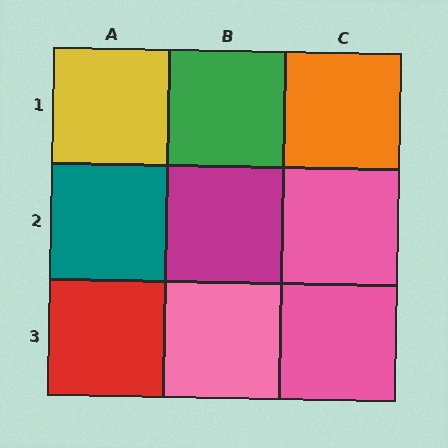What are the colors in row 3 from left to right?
Red, pink, pink.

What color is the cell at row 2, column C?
Pink.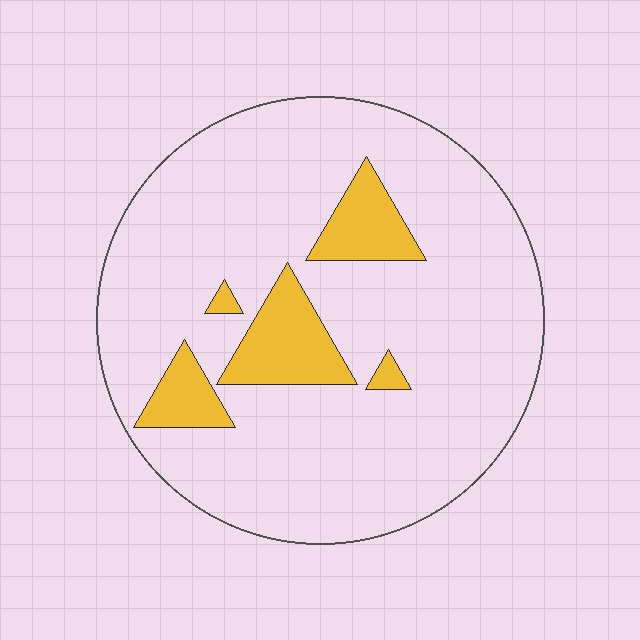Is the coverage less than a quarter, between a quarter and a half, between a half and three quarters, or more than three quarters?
Less than a quarter.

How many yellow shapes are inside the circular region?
5.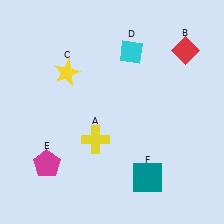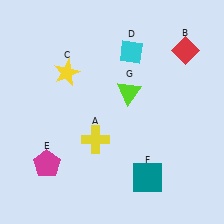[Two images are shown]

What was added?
A lime triangle (G) was added in Image 2.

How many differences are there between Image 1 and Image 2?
There is 1 difference between the two images.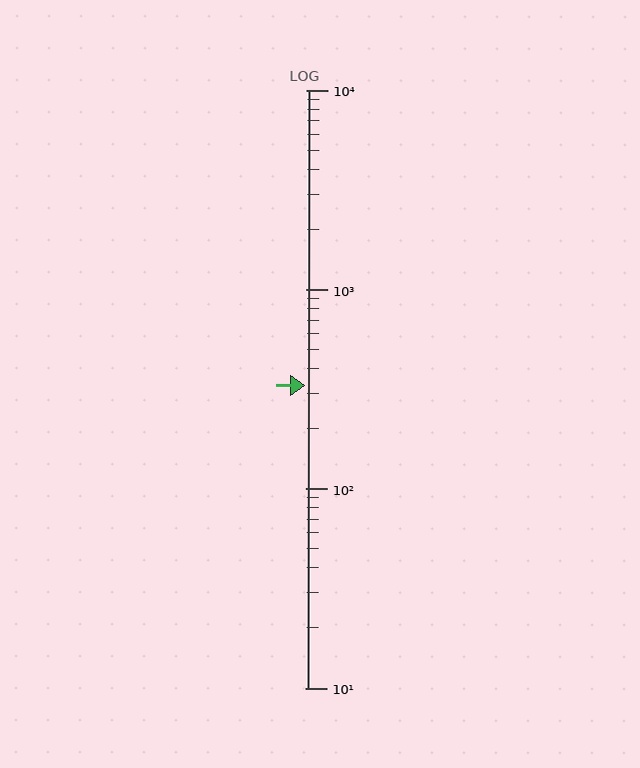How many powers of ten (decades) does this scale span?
The scale spans 3 decades, from 10 to 10000.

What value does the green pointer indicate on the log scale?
The pointer indicates approximately 330.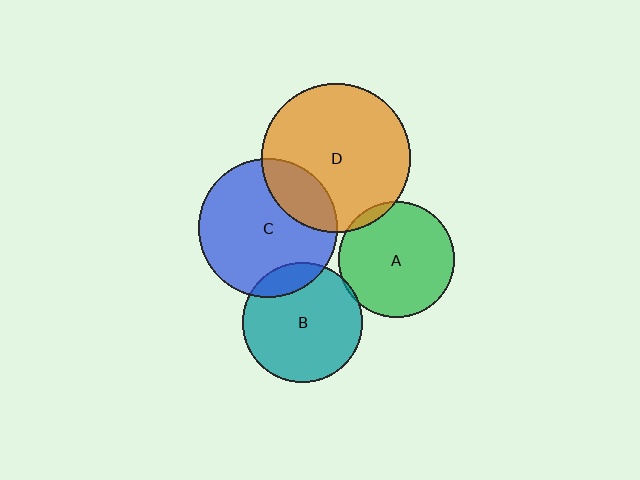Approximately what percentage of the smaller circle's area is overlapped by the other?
Approximately 5%.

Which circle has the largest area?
Circle D (orange).